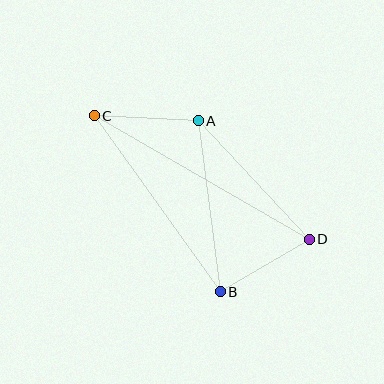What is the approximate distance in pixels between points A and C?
The distance between A and C is approximately 104 pixels.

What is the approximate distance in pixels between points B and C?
The distance between B and C is approximately 216 pixels.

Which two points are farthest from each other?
Points C and D are farthest from each other.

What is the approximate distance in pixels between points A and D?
The distance between A and D is approximately 162 pixels.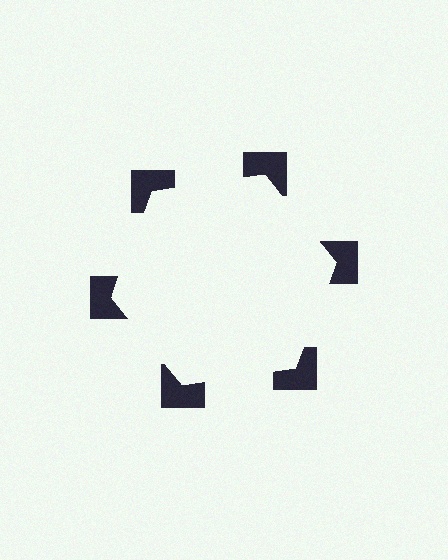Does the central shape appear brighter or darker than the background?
It typically appears slightly brighter than the background, even though no actual brightness change is drawn.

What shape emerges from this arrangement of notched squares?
An illusory hexagon — its edges are inferred from the aligned wedge cuts in the notched squares, not physically drawn.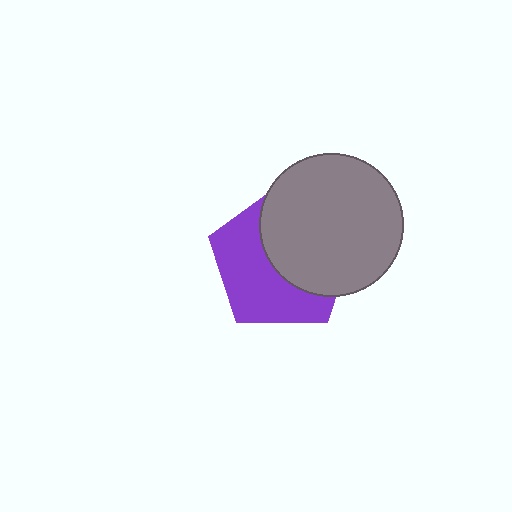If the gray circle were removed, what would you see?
You would see the complete purple pentagon.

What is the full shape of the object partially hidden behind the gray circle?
The partially hidden object is a purple pentagon.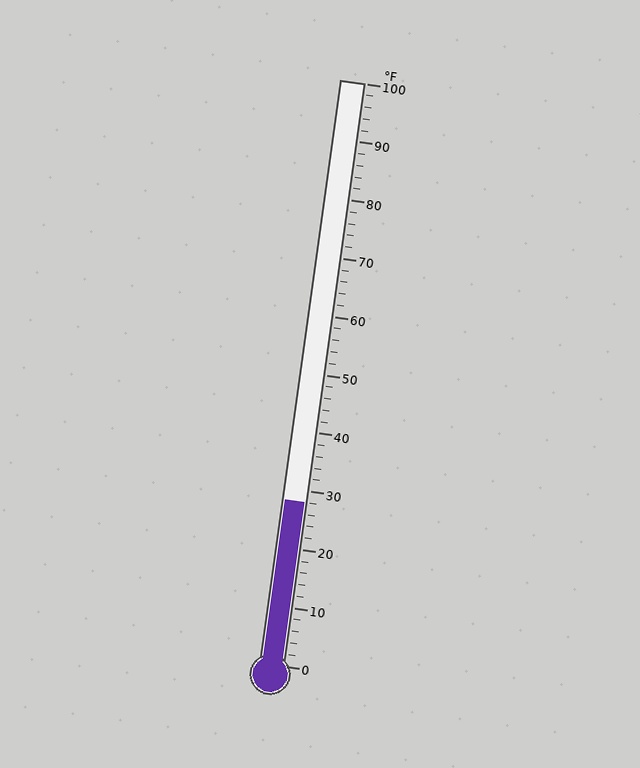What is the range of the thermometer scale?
The thermometer scale ranges from 0°F to 100°F.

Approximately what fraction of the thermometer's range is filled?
The thermometer is filled to approximately 30% of its range.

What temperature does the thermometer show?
The thermometer shows approximately 28°F.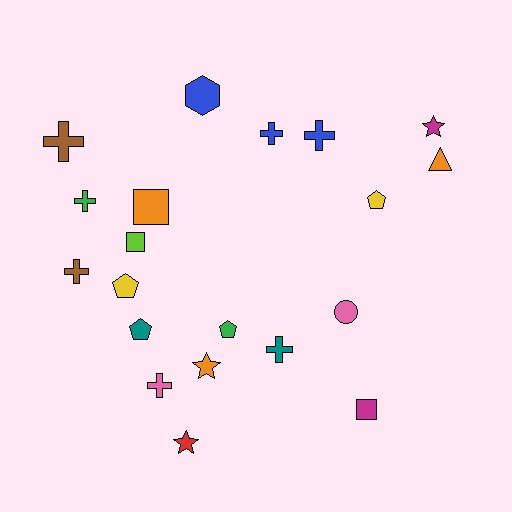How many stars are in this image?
There are 3 stars.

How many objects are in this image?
There are 20 objects.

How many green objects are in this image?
There are 2 green objects.